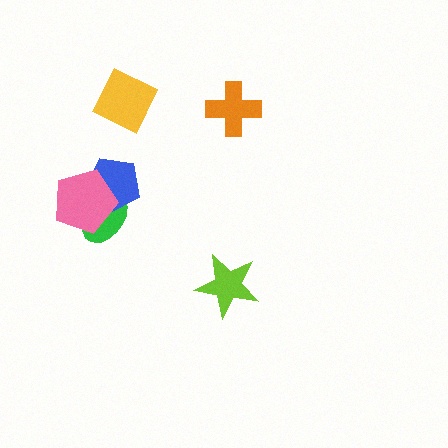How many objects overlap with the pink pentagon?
2 objects overlap with the pink pentagon.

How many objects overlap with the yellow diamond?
0 objects overlap with the yellow diamond.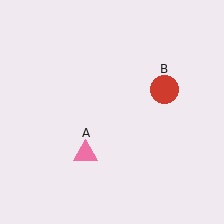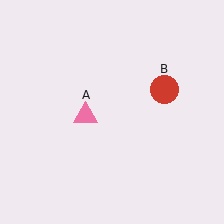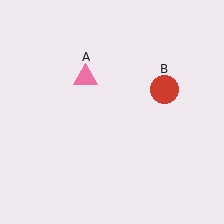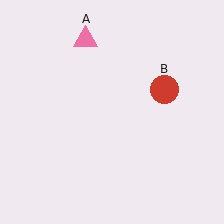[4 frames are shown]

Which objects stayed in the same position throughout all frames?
Red circle (object B) remained stationary.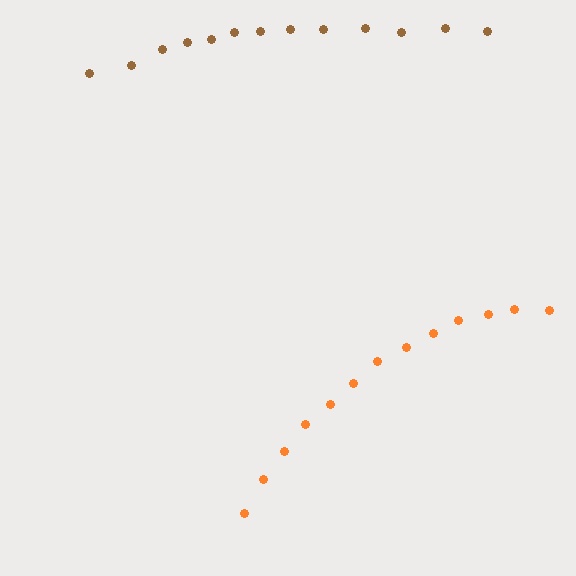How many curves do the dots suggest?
There are 2 distinct paths.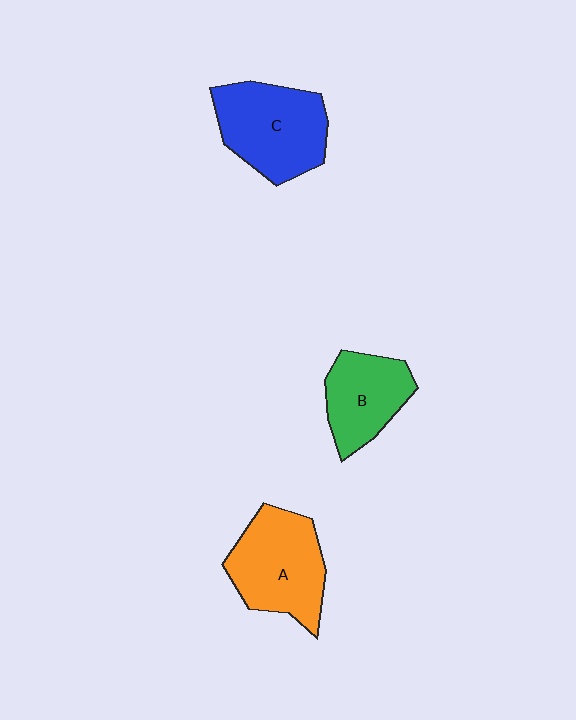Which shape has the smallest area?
Shape B (green).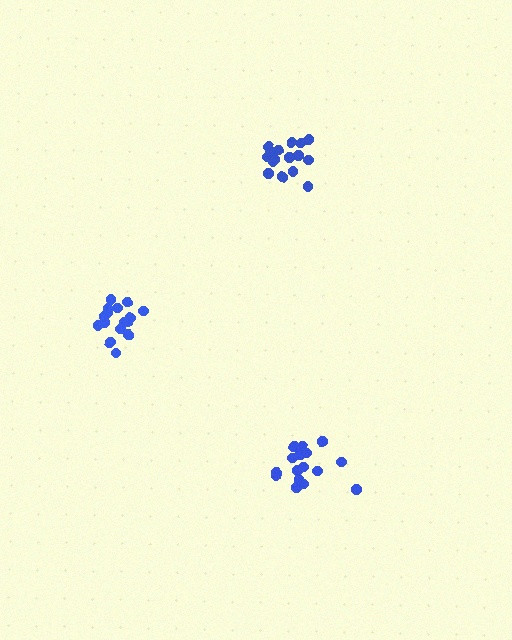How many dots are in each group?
Group 1: 16 dots, Group 2: 16 dots, Group 3: 17 dots (49 total).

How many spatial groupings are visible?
There are 3 spatial groupings.